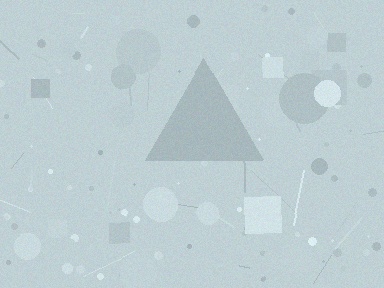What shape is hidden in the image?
A triangle is hidden in the image.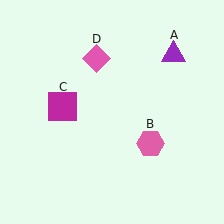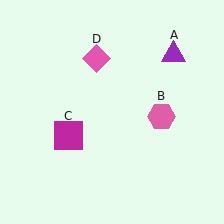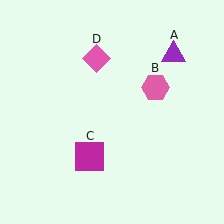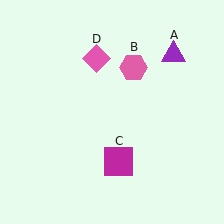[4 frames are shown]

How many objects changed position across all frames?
2 objects changed position: pink hexagon (object B), magenta square (object C).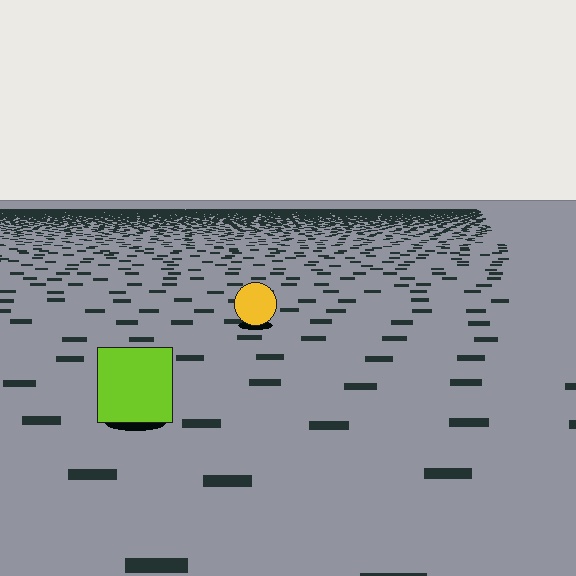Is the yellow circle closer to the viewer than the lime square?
No. The lime square is closer — you can tell from the texture gradient: the ground texture is coarser near it.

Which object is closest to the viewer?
The lime square is closest. The texture marks near it are larger and more spread out.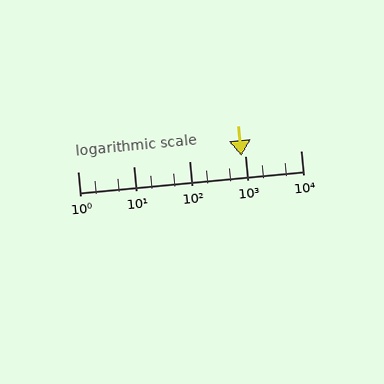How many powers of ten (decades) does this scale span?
The scale spans 4 decades, from 1 to 10000.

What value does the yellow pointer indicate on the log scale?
The pointer indicates approximately 860.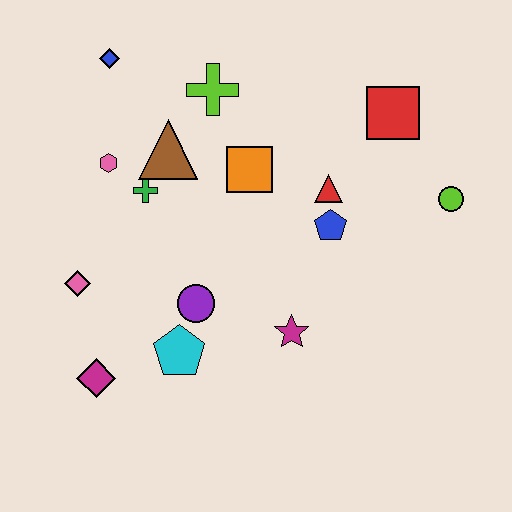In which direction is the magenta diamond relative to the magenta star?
The magenta diamond is to the left of the magenta star.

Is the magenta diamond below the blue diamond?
Yes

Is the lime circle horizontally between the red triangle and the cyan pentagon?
No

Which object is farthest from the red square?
The magenta diamond is farthest from the red square.